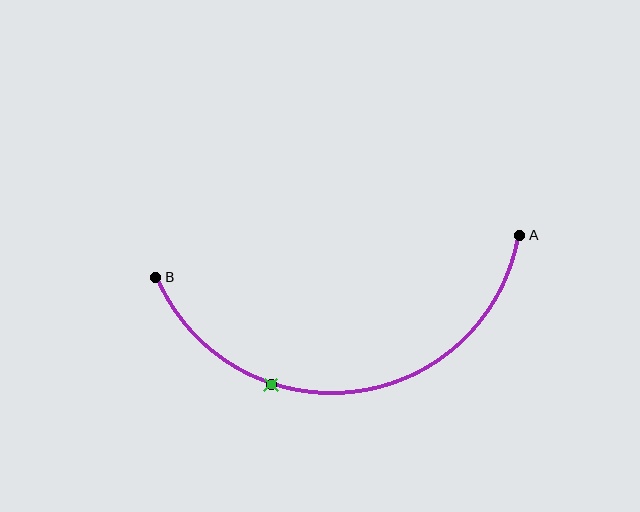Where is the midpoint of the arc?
The arc midpoint is the point on the curve farthest from the straight line joining A and B. It sits below that line.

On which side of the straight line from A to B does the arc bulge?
The arc bulges below the straight line connecting A and B.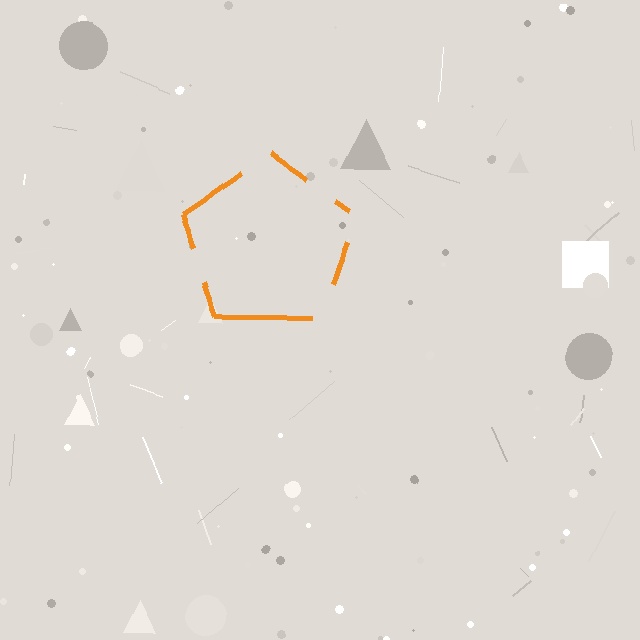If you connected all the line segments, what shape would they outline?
They would outline a pentagon.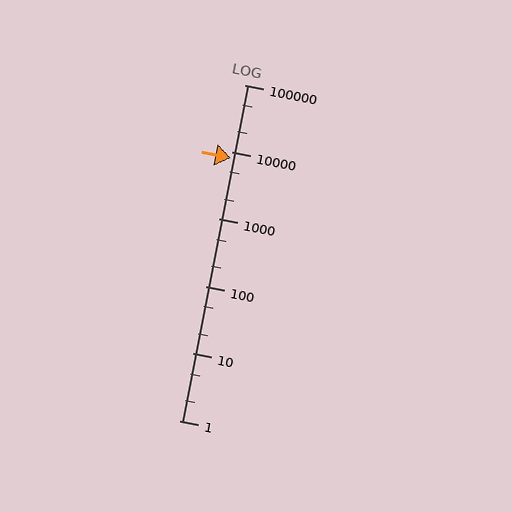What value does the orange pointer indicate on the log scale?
The pointer indicates approximately 8100.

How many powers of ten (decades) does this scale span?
The scale spans 5 decades, from 1 to 100000.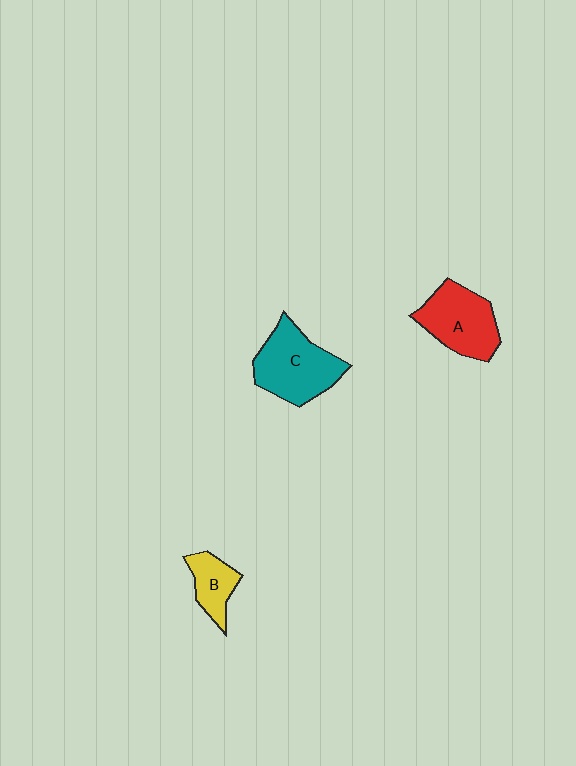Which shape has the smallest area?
Shape B (yellow).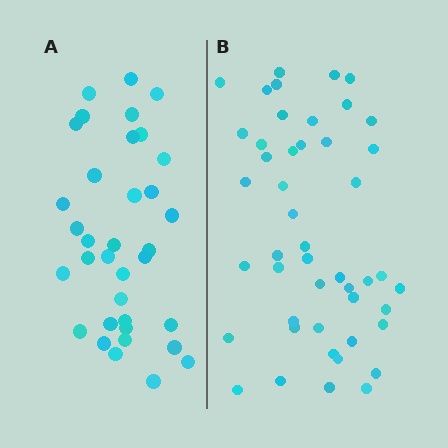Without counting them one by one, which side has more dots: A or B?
Region B (the right region) has more dots.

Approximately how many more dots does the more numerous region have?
Region B has roughly 12 or so more dots than region A.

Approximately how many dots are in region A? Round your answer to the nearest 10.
About 40 dots. (The exact count is 35, which rounds to 40.)